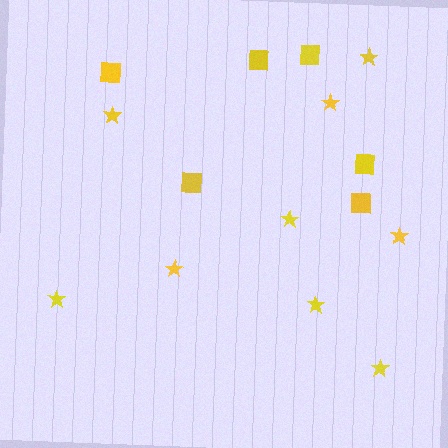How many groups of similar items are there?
There are 2 groups: one group of stars (9) and one group of squares (6).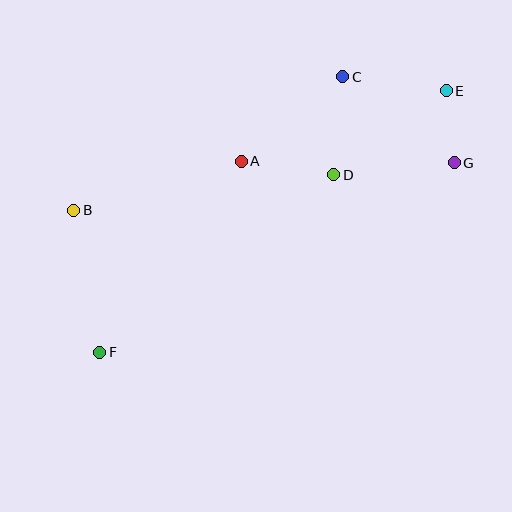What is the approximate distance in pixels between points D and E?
The distance between D and E is approximately 140 pixels.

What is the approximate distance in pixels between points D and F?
The distance between D and F is approximately 293 pixels.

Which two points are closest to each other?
Points E and G are closest to each other.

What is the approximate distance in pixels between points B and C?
The distance between B and C is approximately 300 pixels.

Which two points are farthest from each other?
Points E and F are farthest from each other.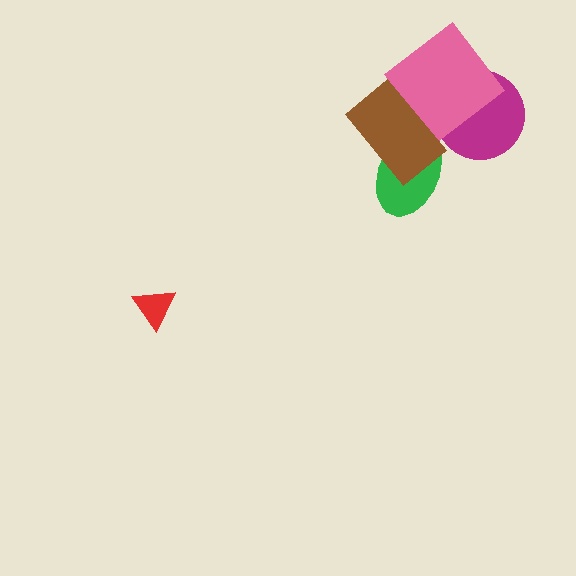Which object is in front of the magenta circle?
The pink diamond is in front of the magenta circle.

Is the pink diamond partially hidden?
Yes, it is partially covered by another shape.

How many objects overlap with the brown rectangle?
2 objects overlap with the brown rectangle.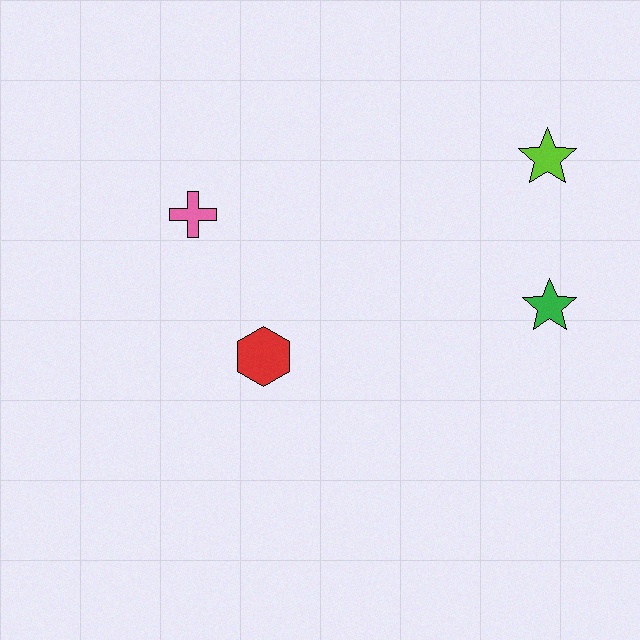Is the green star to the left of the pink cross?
No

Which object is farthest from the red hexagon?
The lime star is farthest from the red hexagon.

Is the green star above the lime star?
No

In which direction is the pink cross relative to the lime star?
The pink cross is to the left of the lime star.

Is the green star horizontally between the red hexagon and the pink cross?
No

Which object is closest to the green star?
The lime star is closest to the green star.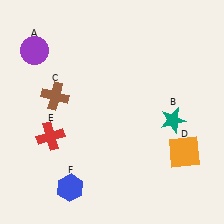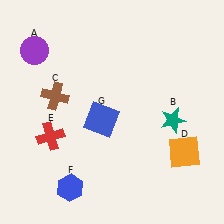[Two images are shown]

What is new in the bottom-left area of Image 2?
A blue square (G) was added in the bottom-left area of Image 2.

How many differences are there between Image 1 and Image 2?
There is 1 difference between the two images.